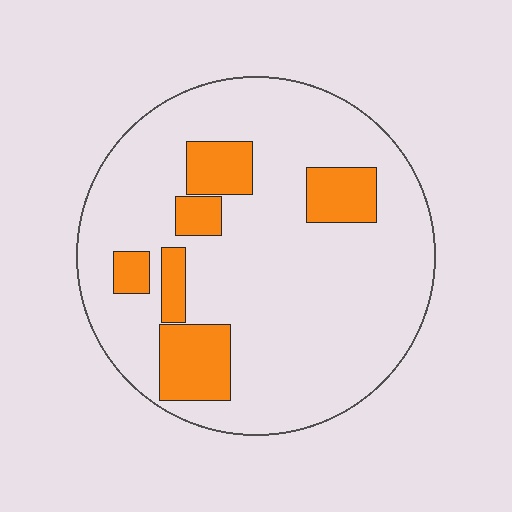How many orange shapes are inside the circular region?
6.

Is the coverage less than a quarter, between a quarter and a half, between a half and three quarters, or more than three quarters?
Less than a quarter.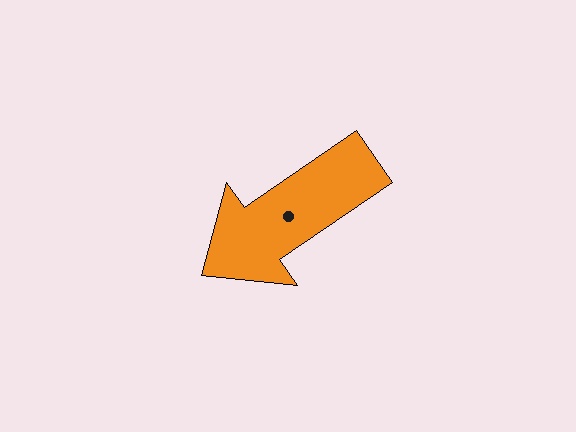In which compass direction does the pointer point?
Southwest.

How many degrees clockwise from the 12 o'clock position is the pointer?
Approximately 235 degrees.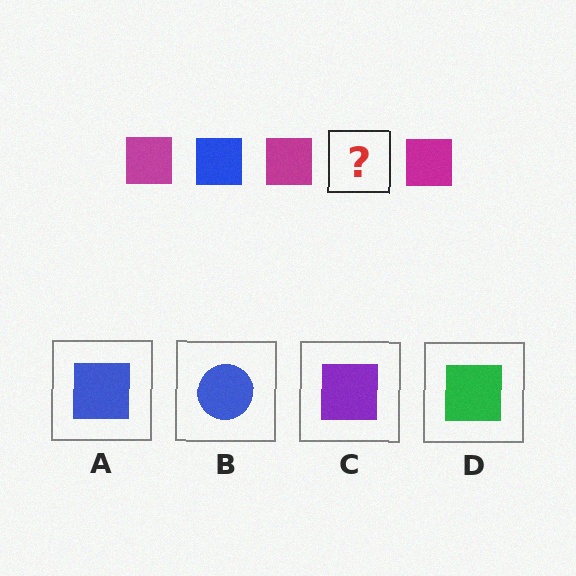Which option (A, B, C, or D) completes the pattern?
A.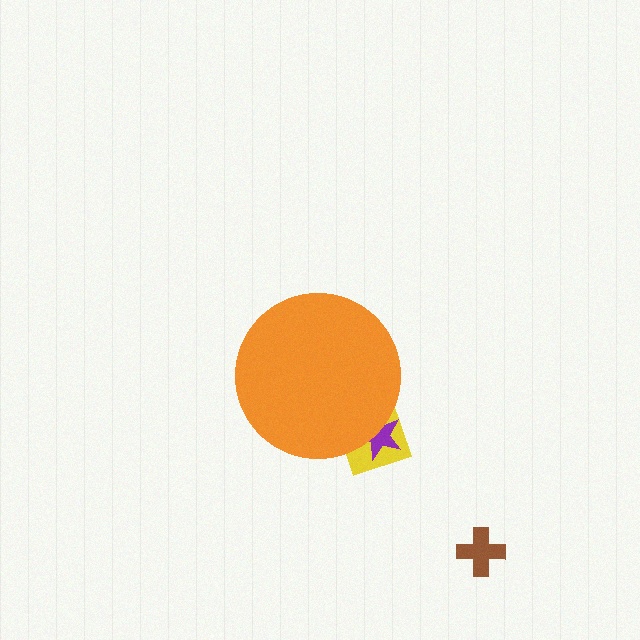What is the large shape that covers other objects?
An orange circle.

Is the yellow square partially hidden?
Yes, the yellow square is partially hidden behind the orange circle.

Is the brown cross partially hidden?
No, the brown cross is fully visible.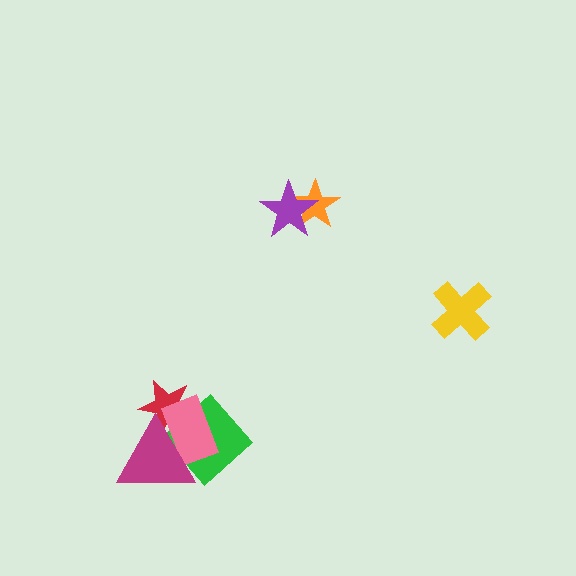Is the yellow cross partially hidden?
No, no other shape covers it.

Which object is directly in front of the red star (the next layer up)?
The green diamond is directly in front of the red star.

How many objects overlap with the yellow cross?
0 objects overlap with the yellow cross.